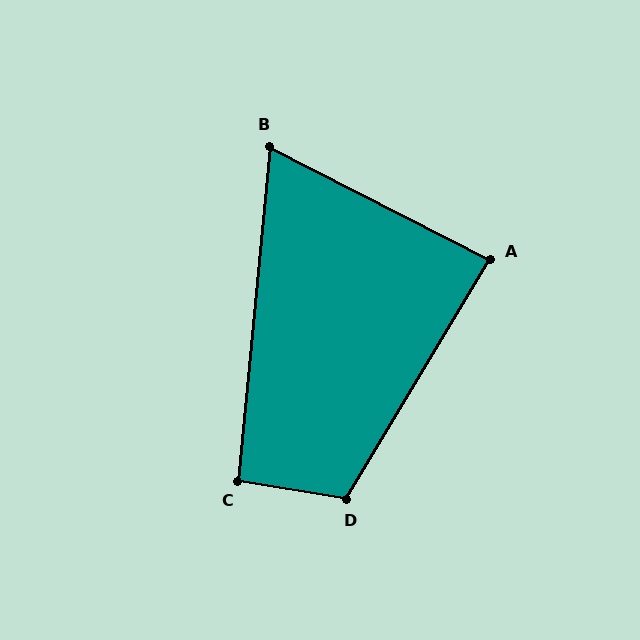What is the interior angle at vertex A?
Approximately 86 degrees (approximately right).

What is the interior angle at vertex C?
Approximately 94 degrees (approximately right).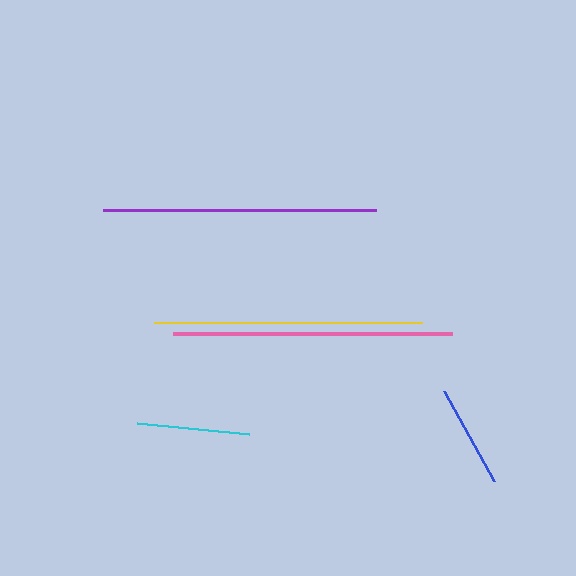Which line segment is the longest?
The pink line is the longest at approximately 279 pixels.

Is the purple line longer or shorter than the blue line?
The purple line is longer than the blue line.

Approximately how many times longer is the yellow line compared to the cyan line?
The yellow line is approximately 2.4 times the length of the cyan line.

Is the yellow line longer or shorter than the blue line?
The yellow line is longer than the blue line.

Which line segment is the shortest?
The blue line is the shortest at approximately 103 pixels.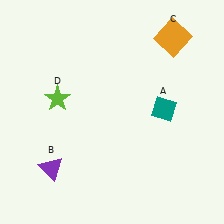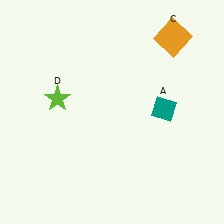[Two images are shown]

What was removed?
The purple triangle (B) was removed in Image 2.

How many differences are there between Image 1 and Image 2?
There is 1 difference between the two images.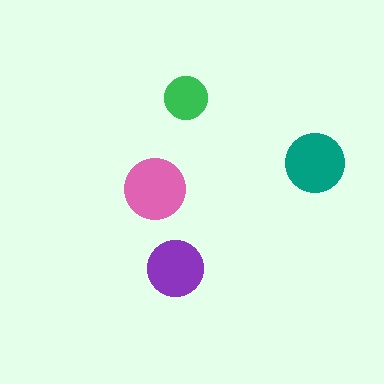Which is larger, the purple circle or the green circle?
The purple one.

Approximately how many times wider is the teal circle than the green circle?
About 1.5 times wider.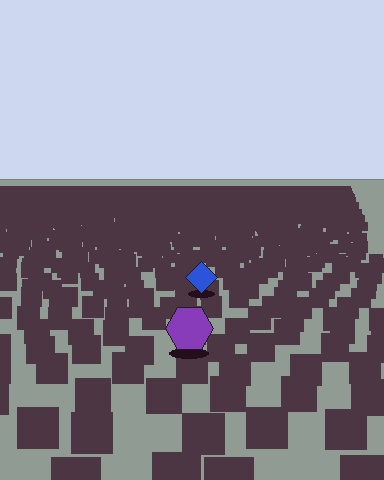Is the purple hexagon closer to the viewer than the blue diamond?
Yes. The purple hexagon is closer — you can tell from the texture gradient: the ground texture is coarser near it.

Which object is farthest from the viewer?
The blue diamond is farthest from the viewer. It appears smaller and the ground texture around it is denser.